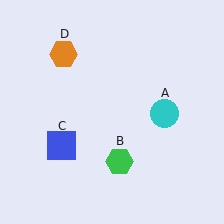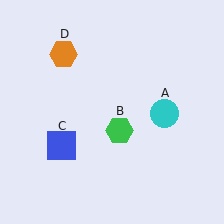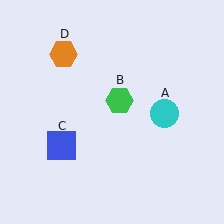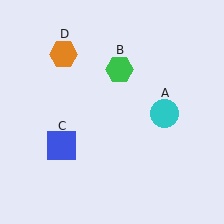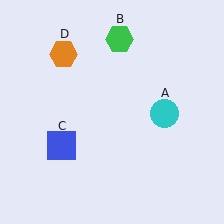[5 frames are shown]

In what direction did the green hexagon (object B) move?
The green hexagon (object B) moved up.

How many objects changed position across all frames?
1 object changed position: green hexagon (object B).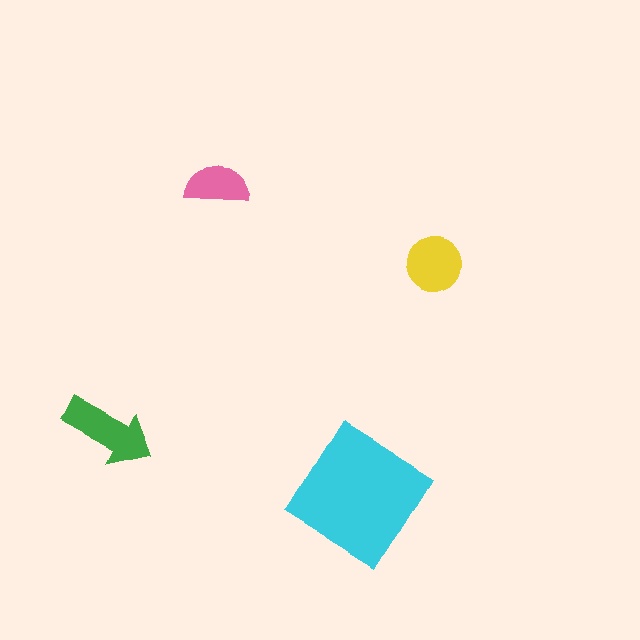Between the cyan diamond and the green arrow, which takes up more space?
The cyan diamond.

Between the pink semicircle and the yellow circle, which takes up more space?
The yellow circle.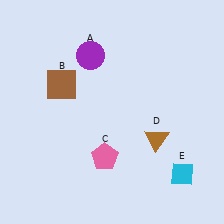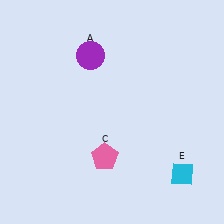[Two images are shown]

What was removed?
The brown square (B), the brown triangle (D) were removed in Image 2.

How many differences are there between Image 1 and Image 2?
There are 2 differences between the two images.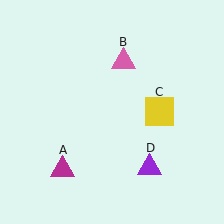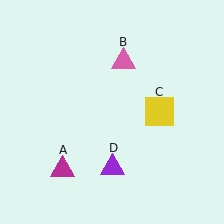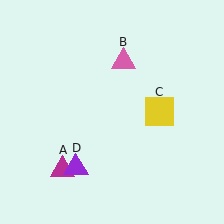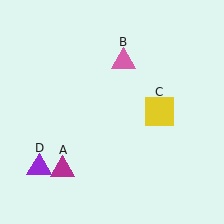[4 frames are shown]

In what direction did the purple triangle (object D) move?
The purple triangle (object D) moved left.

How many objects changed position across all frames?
1 object changed position: purple triangle (object D).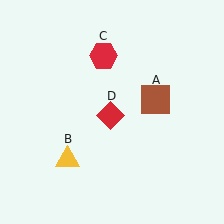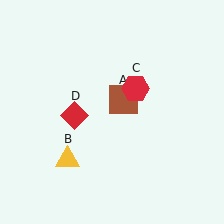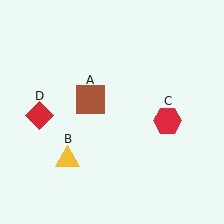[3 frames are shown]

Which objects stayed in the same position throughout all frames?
Yellow triangle (object B) remained stationary.